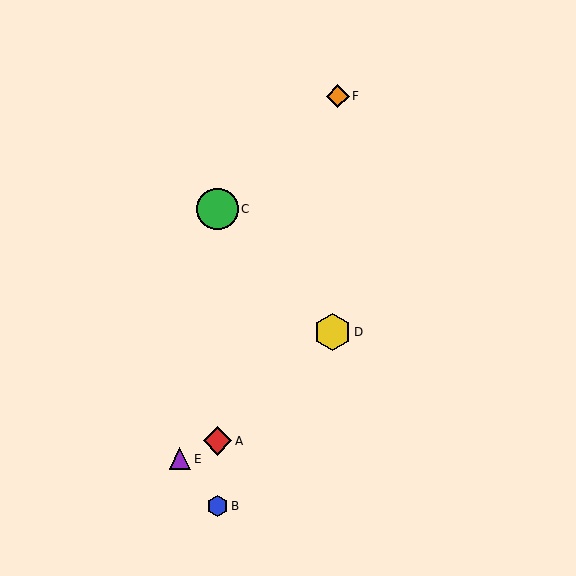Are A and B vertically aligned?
Yes, both are at x≈217.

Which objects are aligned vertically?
Objects A, B, C are aligned vertically.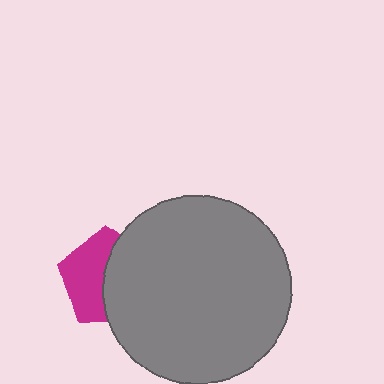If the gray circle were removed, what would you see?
You would see the complete magenta pentagon.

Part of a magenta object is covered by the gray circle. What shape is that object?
It is a pentagon.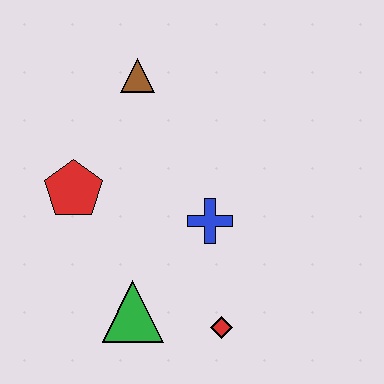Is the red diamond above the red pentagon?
No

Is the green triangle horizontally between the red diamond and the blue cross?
No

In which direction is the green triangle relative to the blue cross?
The green triangle is below the blue cross.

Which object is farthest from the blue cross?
The brown triangle is farthest from the blue cross.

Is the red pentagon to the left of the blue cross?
Yes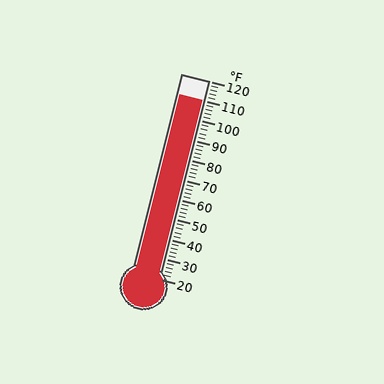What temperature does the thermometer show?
The thermometer shows approximately 110°F.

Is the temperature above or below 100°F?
The temperature is above 100°F.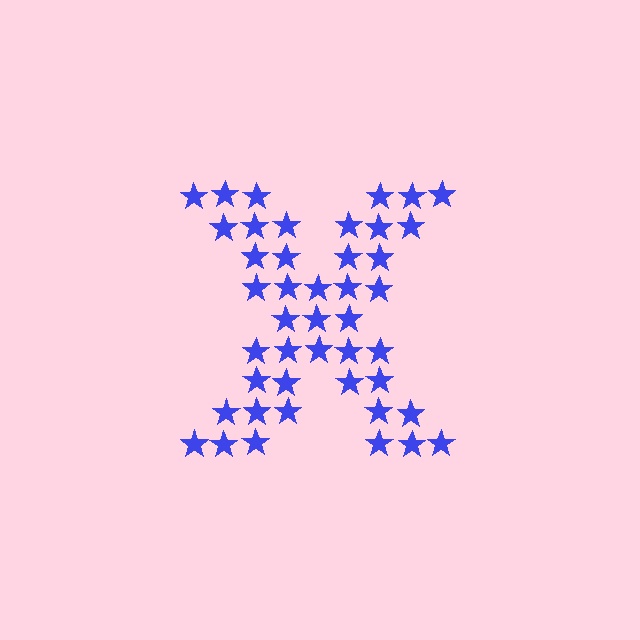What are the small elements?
The small elements are stars.